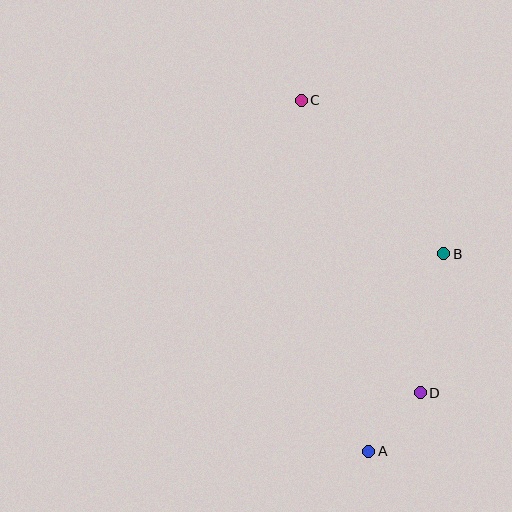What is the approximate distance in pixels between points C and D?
The distance between C and D is approximately 316 pixels.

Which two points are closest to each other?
Points A and D are closest to each other.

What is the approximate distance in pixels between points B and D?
The distance between B and D is approximately 141 pixels.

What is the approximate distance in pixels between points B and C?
The distance between B and C is approximately 209 pixels.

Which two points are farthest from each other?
Points A and C are farthest from each other.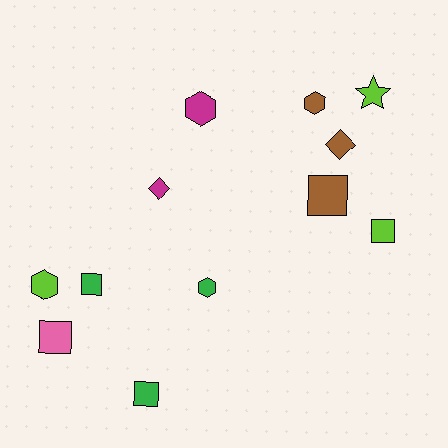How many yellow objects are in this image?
There are no yellow objects.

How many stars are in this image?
There is 1 star.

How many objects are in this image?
There are 12 objects.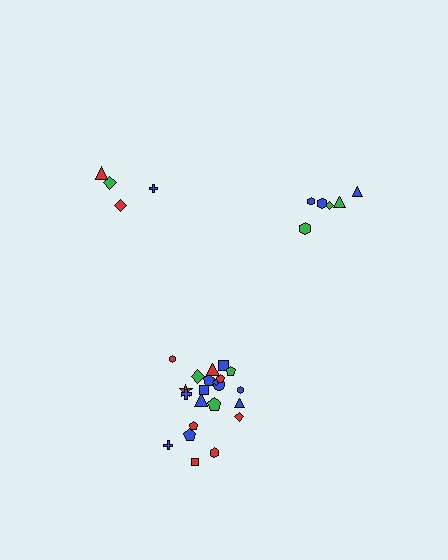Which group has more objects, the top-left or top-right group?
The top-right group.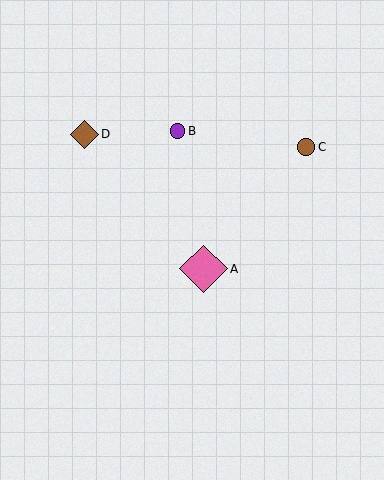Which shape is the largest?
The pink diamond (labeled A) is the largest.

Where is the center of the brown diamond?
The center of the brown diamond is at (84, 134).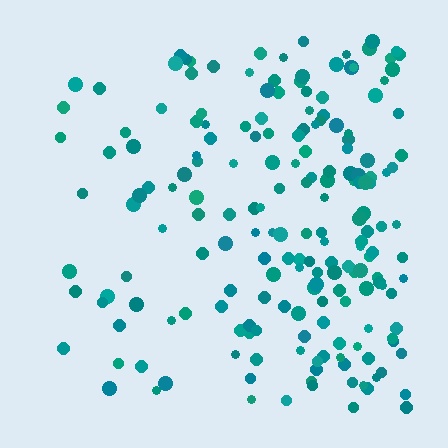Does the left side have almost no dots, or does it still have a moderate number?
Still a moderate number, just noticeably fewer than the right.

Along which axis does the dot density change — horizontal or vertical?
Horizontal.